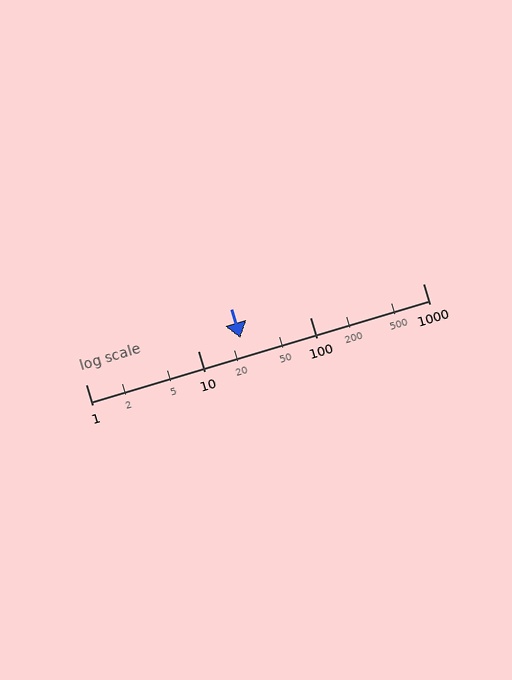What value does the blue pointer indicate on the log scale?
The pointer indicates approximately 24.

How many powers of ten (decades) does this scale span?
The scale spans 3 decades, from 1 to 1000.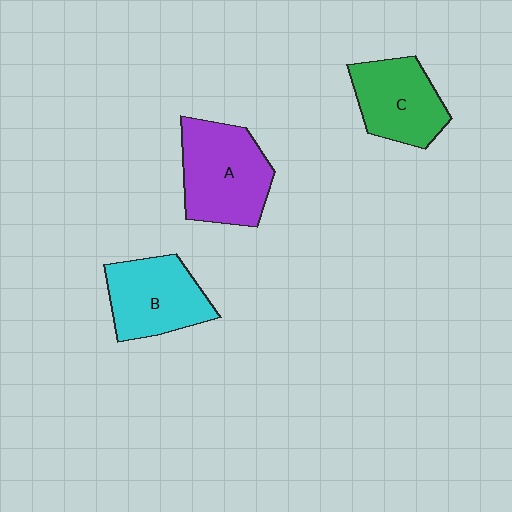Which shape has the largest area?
Shape A (purple).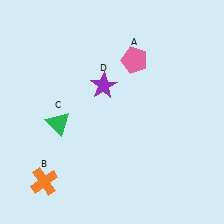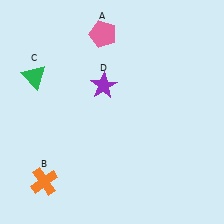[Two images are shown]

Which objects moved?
The objects that moved are: the pink pentagon (A), the green triangle (C).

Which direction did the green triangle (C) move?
The green triangle (C) moved up.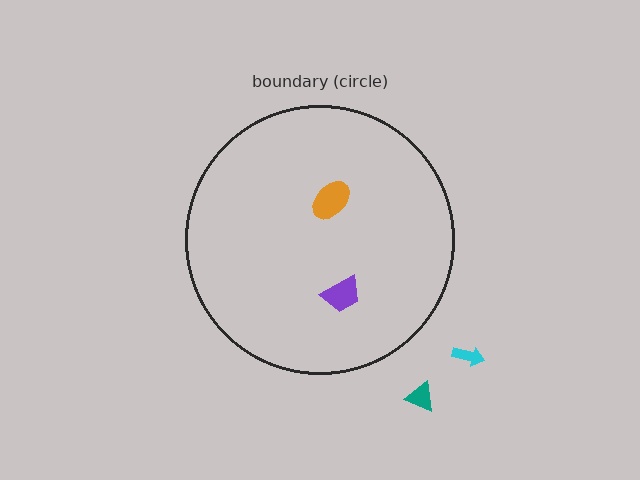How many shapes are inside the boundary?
2 inside, 2 outside.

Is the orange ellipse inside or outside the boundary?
Inside.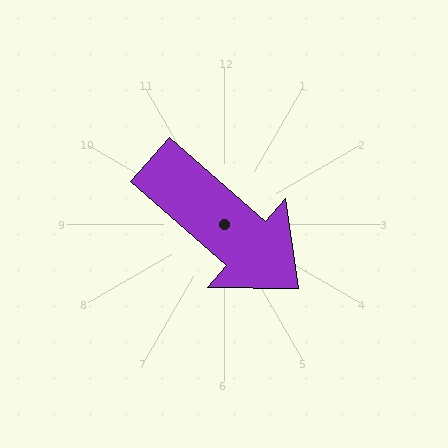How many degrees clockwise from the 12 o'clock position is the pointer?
Approximately 131 degrees.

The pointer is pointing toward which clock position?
Roughly 4 o'clock.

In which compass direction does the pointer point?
Southeast.